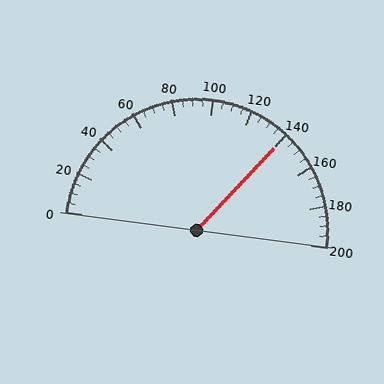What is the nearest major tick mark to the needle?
The nearest major tick mark is 140.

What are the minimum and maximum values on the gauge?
The gauge ranges from 0 to 200.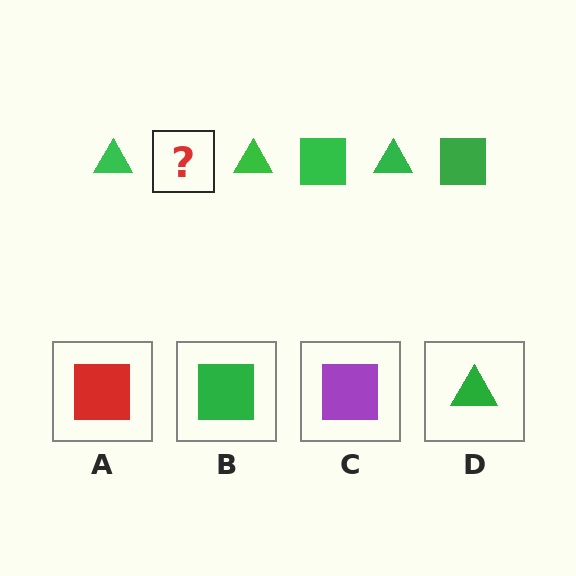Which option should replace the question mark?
Option B.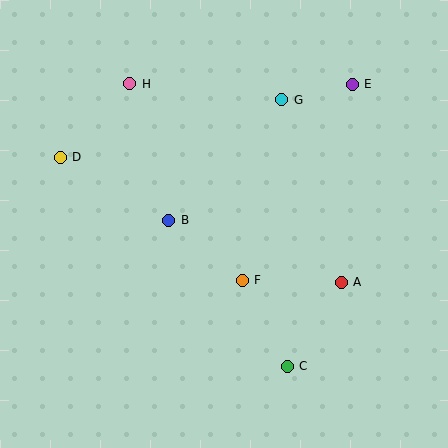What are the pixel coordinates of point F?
Point F is at (242, 280).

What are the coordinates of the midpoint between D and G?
The midpoint between D and G is at (171, 129).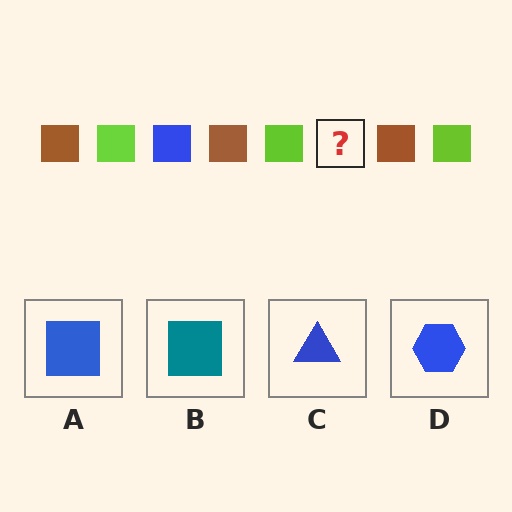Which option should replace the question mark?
Option A.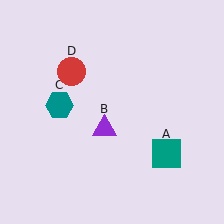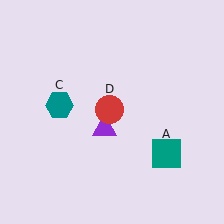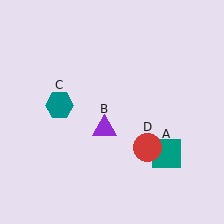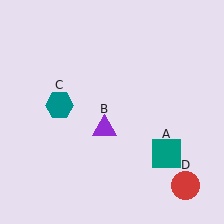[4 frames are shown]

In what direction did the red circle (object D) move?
The red circle (object D) moved down and to the right.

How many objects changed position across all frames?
1 object changed position: red circle (object D).